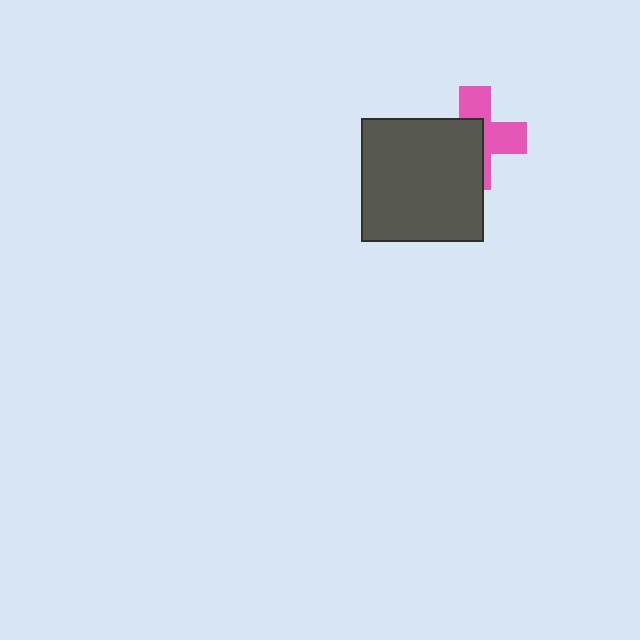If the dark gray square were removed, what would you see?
You would see the complete pink cross.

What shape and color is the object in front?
The object in front is a dark gray square.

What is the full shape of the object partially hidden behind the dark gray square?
The partially hidden object is a pink cross.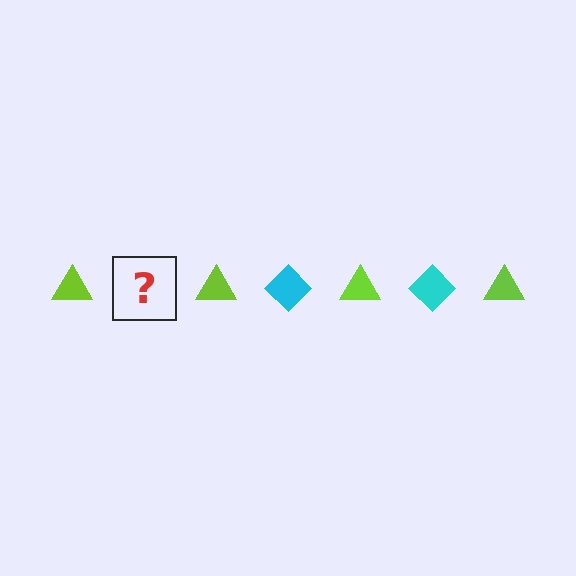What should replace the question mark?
The question mark should be replaced with a cyan diamond.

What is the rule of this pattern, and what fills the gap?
The rule is that the pattern alternates between lime triangle and cyan diamond. The gap should be filled with a cyan diamond.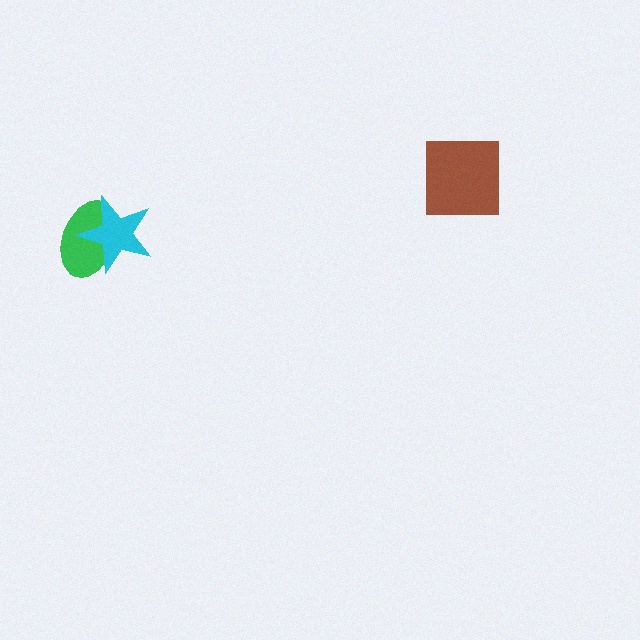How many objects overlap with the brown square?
0 objects overlap with the brown square.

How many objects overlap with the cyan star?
1 object overlaps with the cyan star.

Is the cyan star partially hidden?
No, no other shape covers it.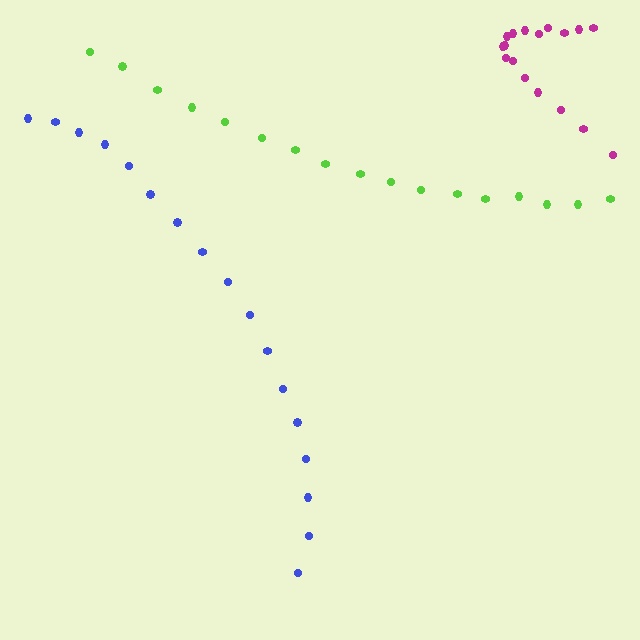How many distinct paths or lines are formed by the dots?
There are 3 distinct paths.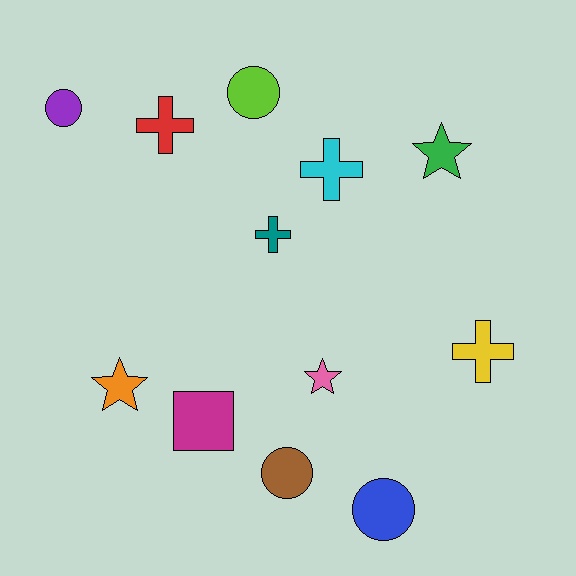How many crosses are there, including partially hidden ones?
There are 4 crosses.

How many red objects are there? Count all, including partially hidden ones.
There is 1 red object.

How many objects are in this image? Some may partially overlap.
There are 12 objects.